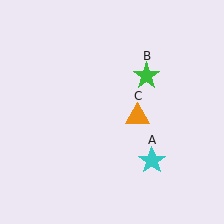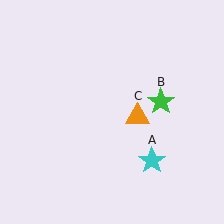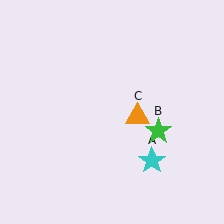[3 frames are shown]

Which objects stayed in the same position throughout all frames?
Cyan star (object A) and orange triangle (object C) remained stationary.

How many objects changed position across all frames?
1 object changed position: green star (object B).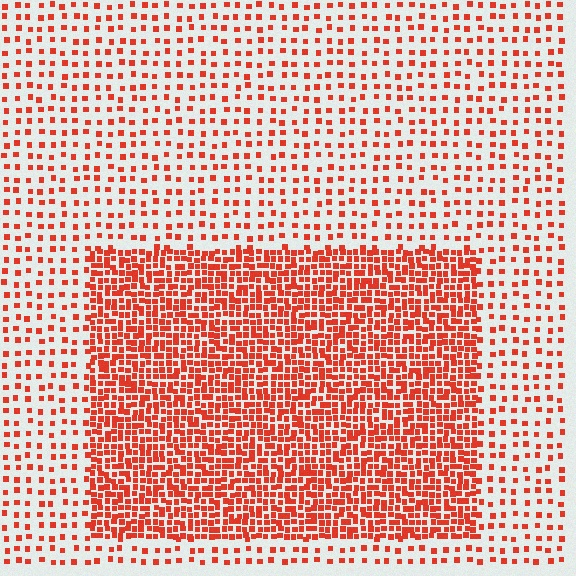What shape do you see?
I see a rectangle.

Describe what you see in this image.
The image contains small red elements arranged at two different densities. A rectangle-shaped region is visible where the elements are more densely packed than the surrounding area.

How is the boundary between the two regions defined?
The boundary is defined by a change in element density (approximately 2.8x ratio). All elements are the same color, size, and shape.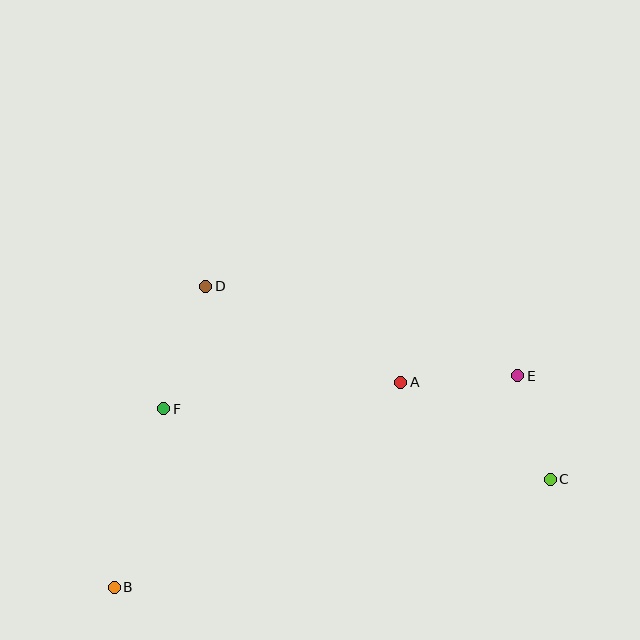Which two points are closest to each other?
Points C and E are closest to each other.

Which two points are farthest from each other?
Points B and E are farthest from each other.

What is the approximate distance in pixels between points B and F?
The distance between B and F is approximately 185 pixels.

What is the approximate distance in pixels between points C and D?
The distance between C and D is approximately 395 pixels.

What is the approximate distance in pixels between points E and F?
The distance between E and F is approximately 355 pixels.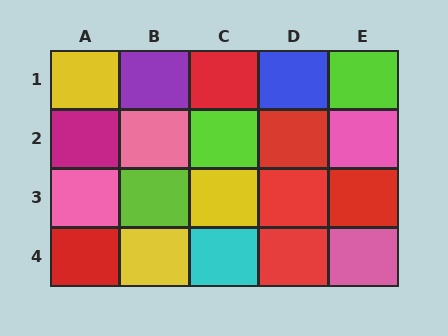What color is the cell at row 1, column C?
Red.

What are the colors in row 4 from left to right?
Red, yellow, cyan, red, pink.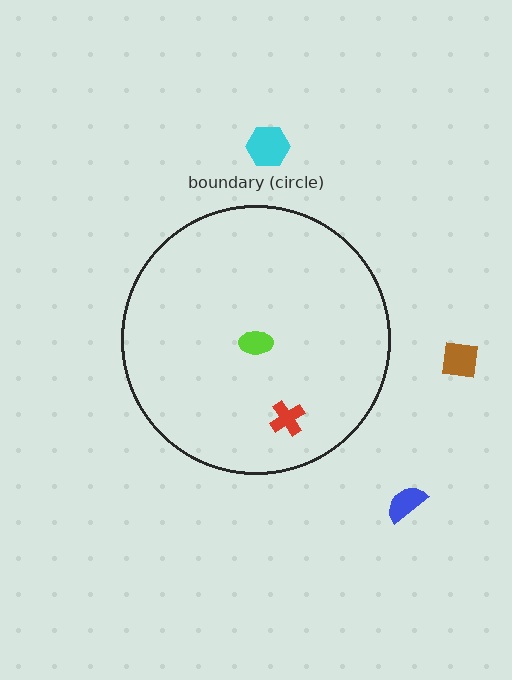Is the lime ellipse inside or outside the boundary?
Inside.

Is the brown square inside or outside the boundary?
Outside.